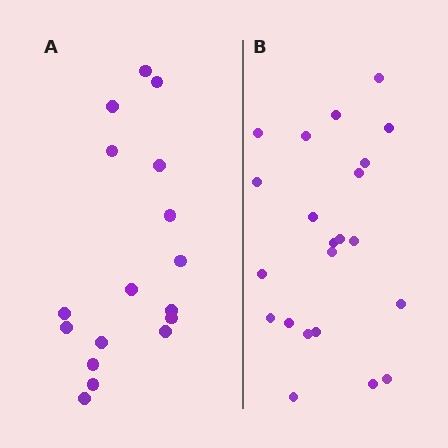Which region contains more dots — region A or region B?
Region B (the right region) has more dots.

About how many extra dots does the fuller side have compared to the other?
Region B has about 5 more dots than region A.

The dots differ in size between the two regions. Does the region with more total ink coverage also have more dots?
No. Region A has more total ink coverage because its dots are larger, but region B actually contains more individual dots. Total area can be misleading — the number of items is what matters here.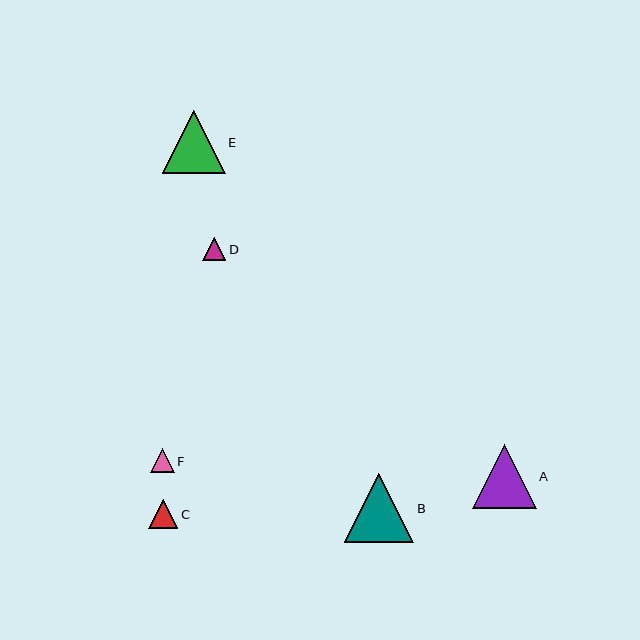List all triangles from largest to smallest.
From largest to smallest: B, A, E, C, F, D.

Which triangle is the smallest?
Triangle D is the smallest with a size of approximately 23 pixels.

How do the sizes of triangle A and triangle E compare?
Triangle A and triangle E are approximately the same size.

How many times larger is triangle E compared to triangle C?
Triangle E is approximately 2.2 times the size of triangle C.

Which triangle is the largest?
Triangle B is the largest with a size of approximately 69 pixels.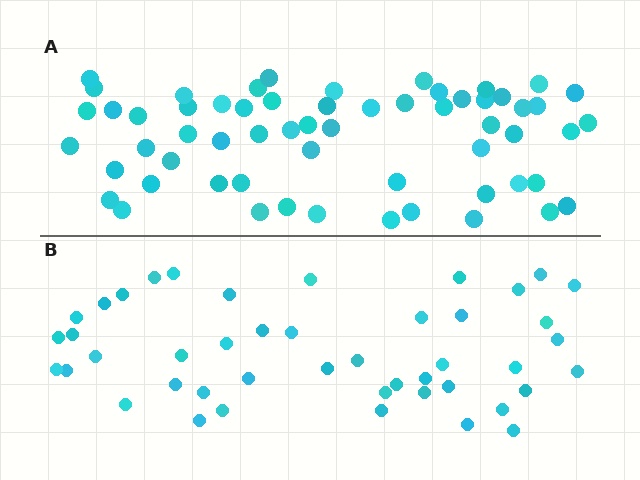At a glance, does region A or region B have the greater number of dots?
Region A (the top region) has more dots.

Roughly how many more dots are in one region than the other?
Region A has approximately 15 more dots than region B.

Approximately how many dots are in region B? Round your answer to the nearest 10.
About 40 dots. (The exact count is 45, which rounds to 40.)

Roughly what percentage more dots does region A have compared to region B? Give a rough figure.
About 35% more.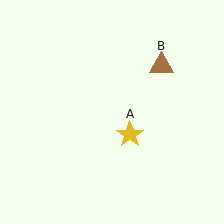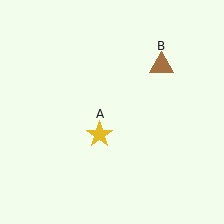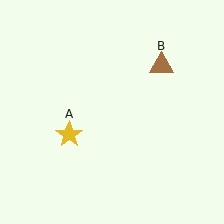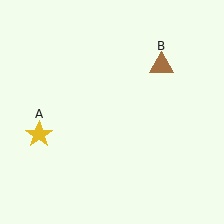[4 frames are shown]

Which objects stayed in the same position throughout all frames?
Brown triangle (object B) remained stationary.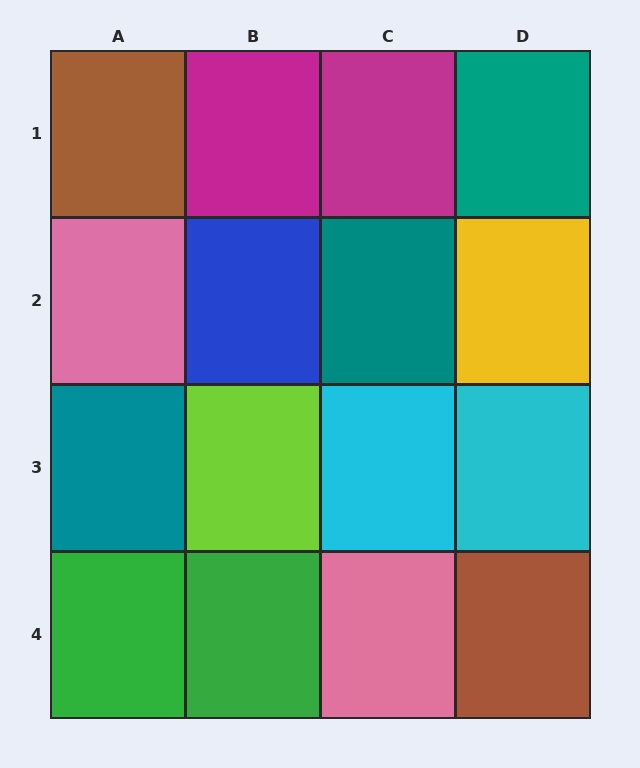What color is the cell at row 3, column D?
Cyan.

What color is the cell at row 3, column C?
Cyan.